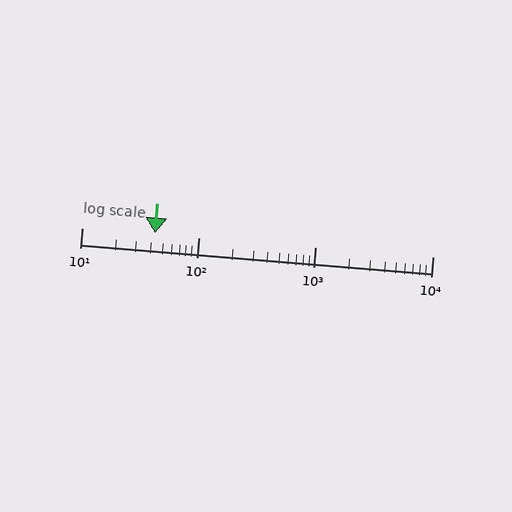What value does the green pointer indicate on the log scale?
The pointer indicates approximately 42.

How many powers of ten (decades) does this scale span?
The scale spans 3 decades, from 10 to 10000.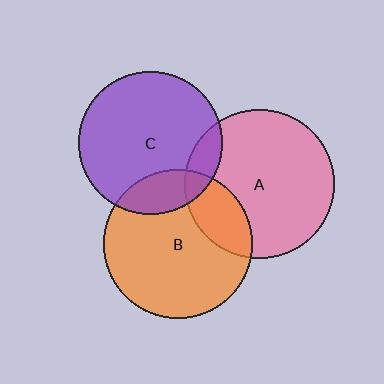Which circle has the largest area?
Circle A (pink).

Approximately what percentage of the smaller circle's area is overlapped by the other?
Approximately 20%.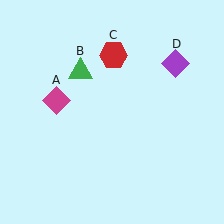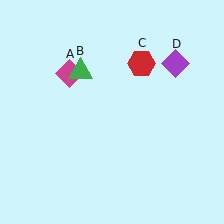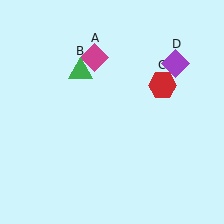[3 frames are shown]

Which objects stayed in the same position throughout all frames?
Green triangle (object B) and purple diamond (object D) remained stationary.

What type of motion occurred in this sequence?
The magenta diamond (object A), red hexagon (object C) rotated clockwise around the center of the scene.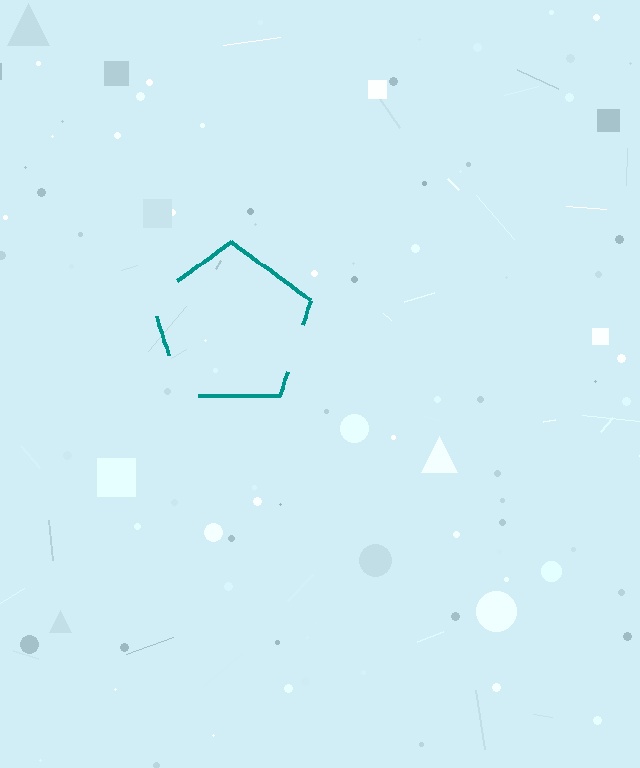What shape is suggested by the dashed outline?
The dashed outline suggests a pentagon.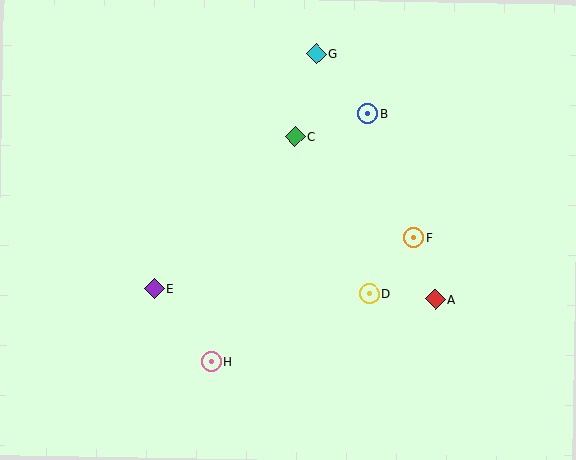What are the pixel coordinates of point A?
Point A is at (435, 299).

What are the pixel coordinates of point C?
Point C is at (295, 137).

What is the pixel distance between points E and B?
The distance between E and B is 276 pixels.